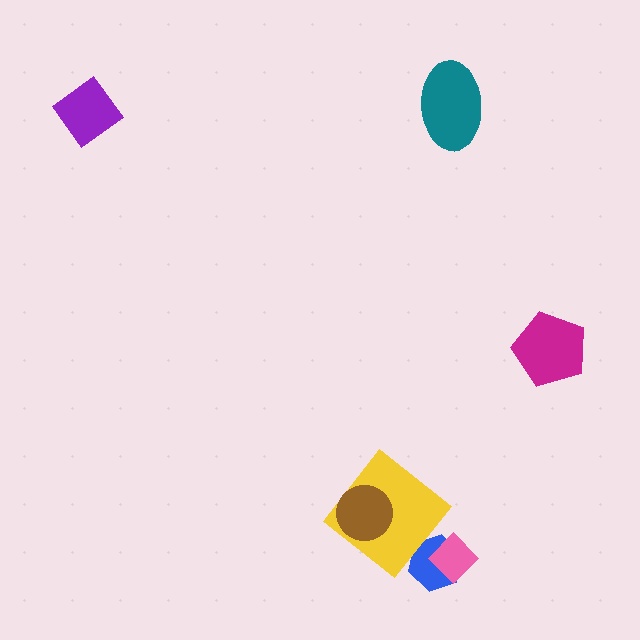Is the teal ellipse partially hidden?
No, no other shape covers it.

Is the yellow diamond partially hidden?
Yes, it is partially covered by another shape.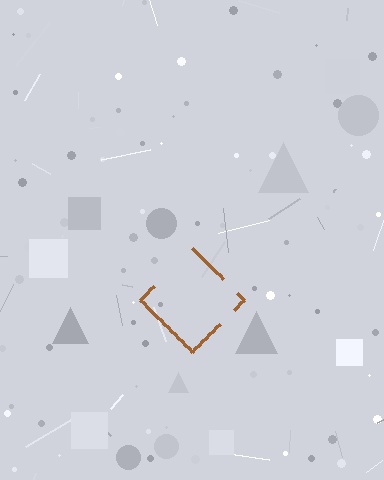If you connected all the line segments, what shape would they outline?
They would outline a diamond.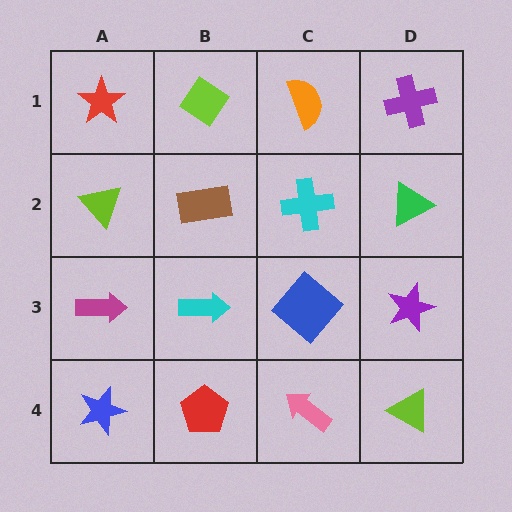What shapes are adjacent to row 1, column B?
A brown rectangle (row 2, column B), a red star (row 1, column A), an orange semicircle (row 1, column C).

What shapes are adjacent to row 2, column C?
An orange semicircle (row 1, column C), a blue diamond (row 3, column C), a brown rectangle (row 2, column B), a green triangle (row 2, column D).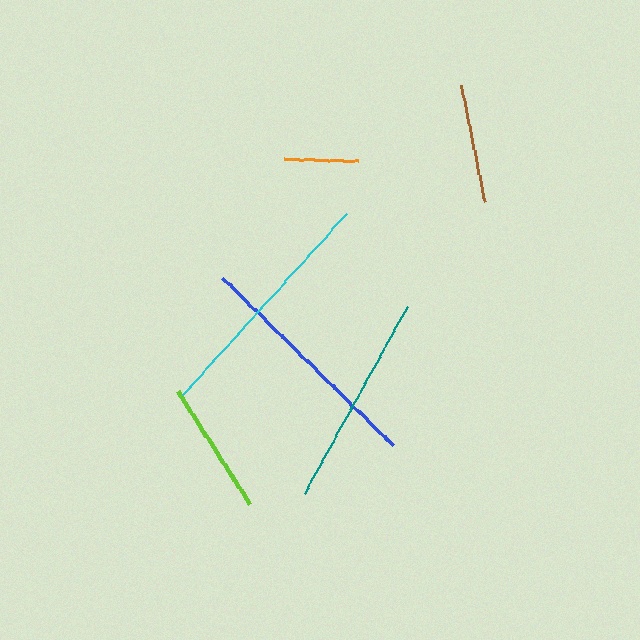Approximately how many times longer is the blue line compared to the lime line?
The blue line is approximately 1.8 times the length of the lime line.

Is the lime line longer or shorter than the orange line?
The lime line is longer than the orange line.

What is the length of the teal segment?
The teal segment is approximately 213 pixels long.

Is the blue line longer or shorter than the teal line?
The blue line is longer than the teal line.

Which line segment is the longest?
The cyan line is the longest at approximately 245 pixels.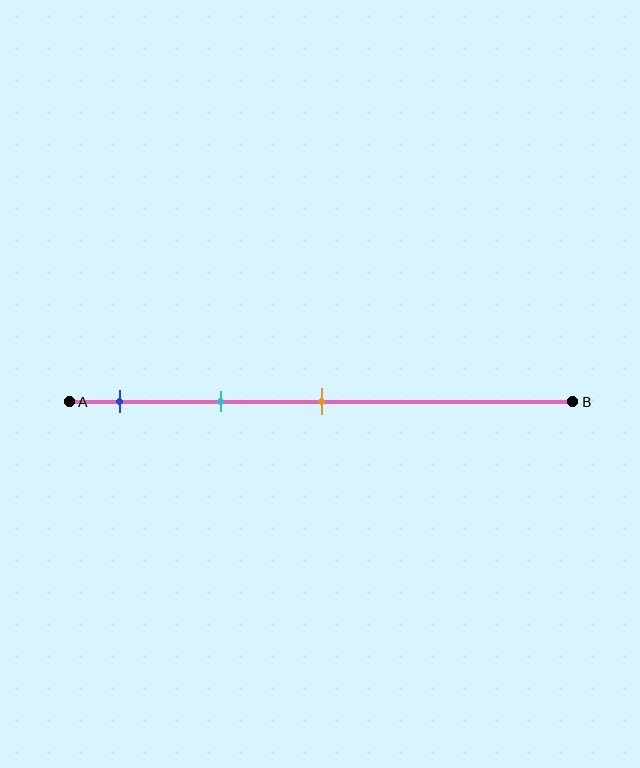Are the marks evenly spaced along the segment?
Yes, the marks are approximately evenly spaced.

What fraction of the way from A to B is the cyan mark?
The cyan mark is approximately 30% (0.3) of the way from A to B.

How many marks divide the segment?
There are 3 marks dividing the segment.